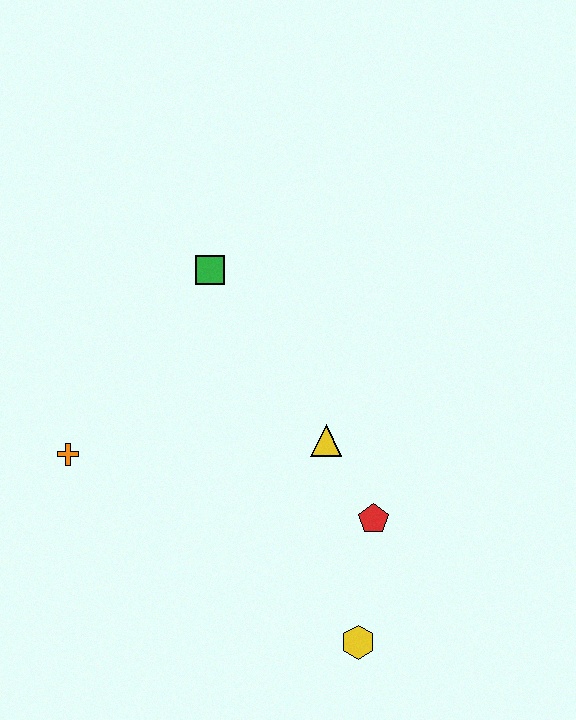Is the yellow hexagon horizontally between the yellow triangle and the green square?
No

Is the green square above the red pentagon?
Yes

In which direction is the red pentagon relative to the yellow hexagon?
The red pentagon is above the yellow hexagon.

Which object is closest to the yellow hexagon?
The red pentagon is closest to the yellow hexagon.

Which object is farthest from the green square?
The yellow hexagon is farthest from the green square.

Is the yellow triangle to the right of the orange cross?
Yes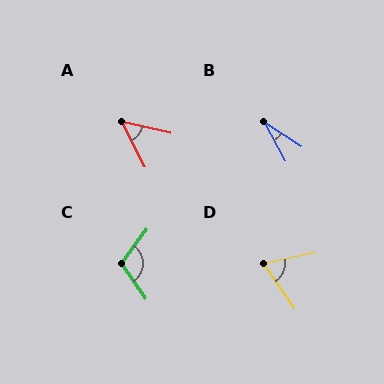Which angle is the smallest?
B, at approximately 28 degrees.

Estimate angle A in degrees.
Approximately 49 degrees.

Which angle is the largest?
C, at approximately 109 degrees.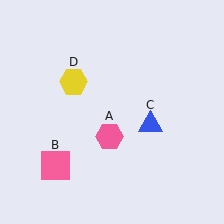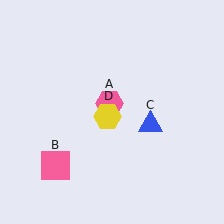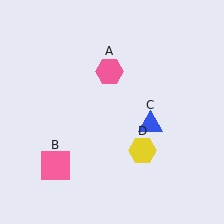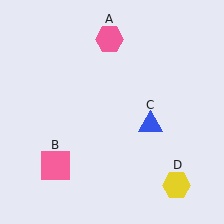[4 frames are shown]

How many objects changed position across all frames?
2 objects changed position: pink hexagon (object A), yellow hexagon (object D).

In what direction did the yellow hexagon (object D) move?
The yellow hexagon (object D) moved down and to the right.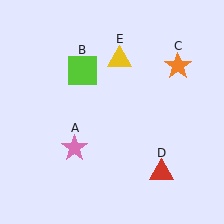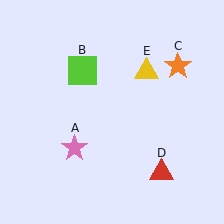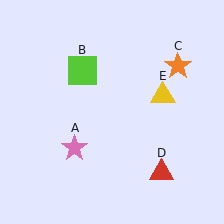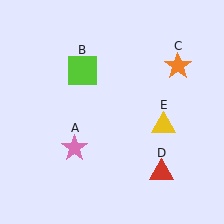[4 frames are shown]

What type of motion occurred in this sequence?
The yellow triangle (object E) rotated clockwise around the center of the scene.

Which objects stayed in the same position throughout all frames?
Pink star (object A) and lime square (object B) and orange star (object C) and red triangle (object D) remained stationary.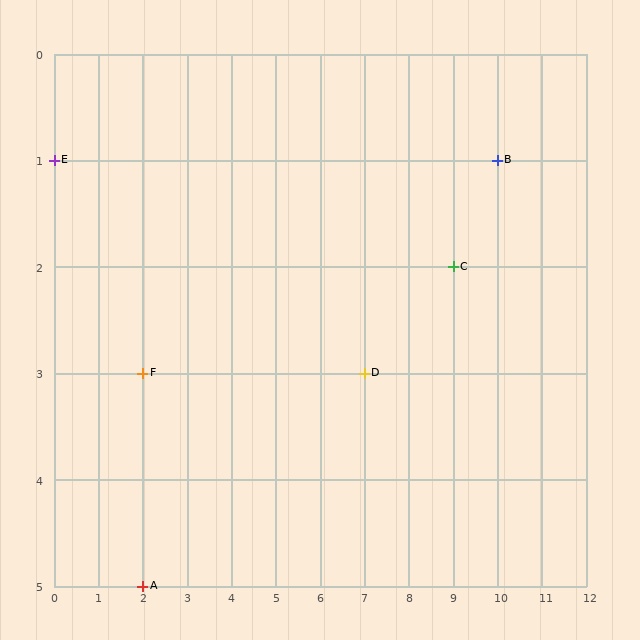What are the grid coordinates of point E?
Point E is at grid coordinates (0, 1).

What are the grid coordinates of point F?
Point F is at grid coordinates (2, 3).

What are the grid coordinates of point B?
Point B is at grid coordinates (10, 1).